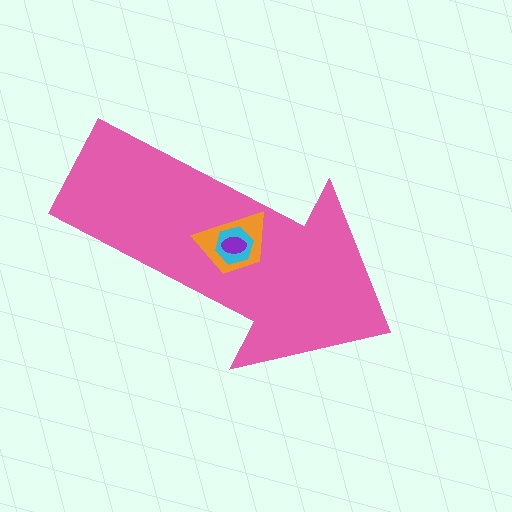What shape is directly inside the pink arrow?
The orange trapezoid.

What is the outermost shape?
The pink arrow.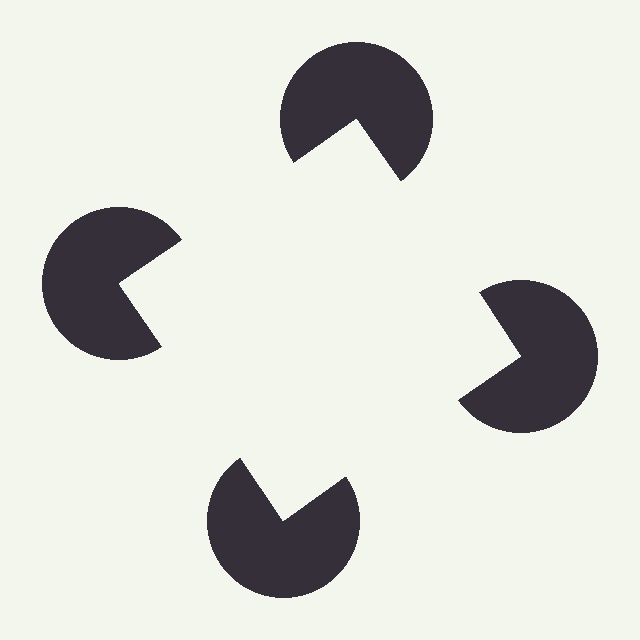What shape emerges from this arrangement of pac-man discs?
An illusory square — its edges are inferred from the aligned wedge cuts in the pac-man discs, not physically drawn.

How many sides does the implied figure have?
4 sides.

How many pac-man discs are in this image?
There are 4 — one at each vertex of the illusory square.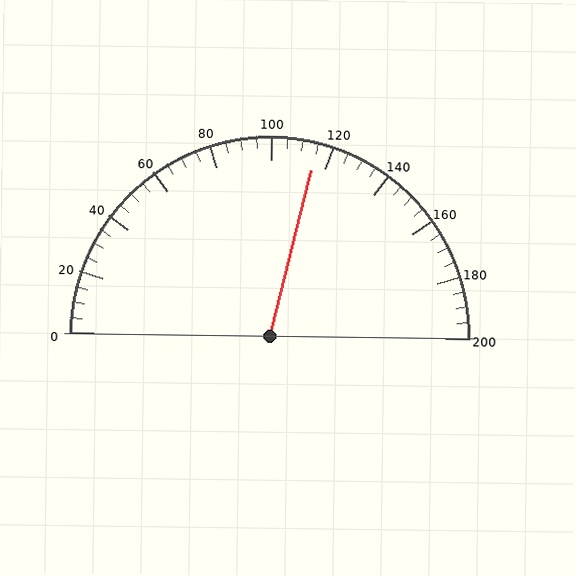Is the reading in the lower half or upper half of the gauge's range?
The reading is in the upper half of the range (0 to 200).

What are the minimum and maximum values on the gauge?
The gauge ranges from 0 to 200.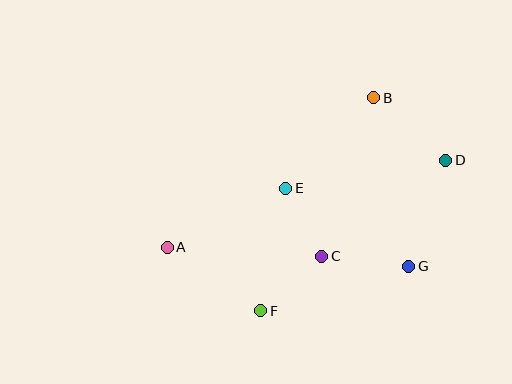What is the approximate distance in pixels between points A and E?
The distance between A and E is approximately 133 pixels.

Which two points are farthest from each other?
Points A and D are farthest from each other.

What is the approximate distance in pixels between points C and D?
The distance between C and D is approximately 156 pixels.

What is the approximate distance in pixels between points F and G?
The distance between F and G is approximately 155 pixels.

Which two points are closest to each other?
Points C and E are closest to each other.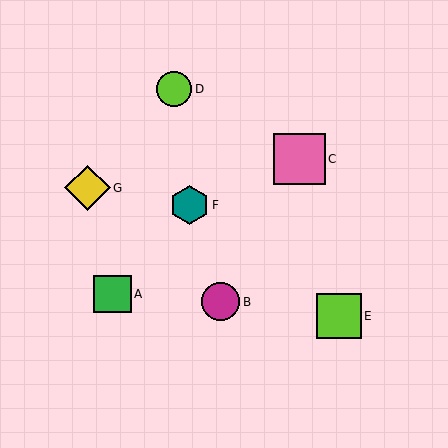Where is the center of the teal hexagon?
The center of the teal hexagon is at (190, 205).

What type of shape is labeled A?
Shape A is a green square.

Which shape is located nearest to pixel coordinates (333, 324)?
The lime square (labeled E) at (339, 316) is nearest to that location.